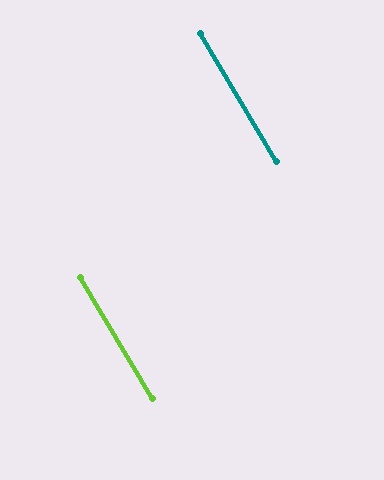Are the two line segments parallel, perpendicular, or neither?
Parallel — their directions differ by only 0.3°.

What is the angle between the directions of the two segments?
Approximately 0 degrees.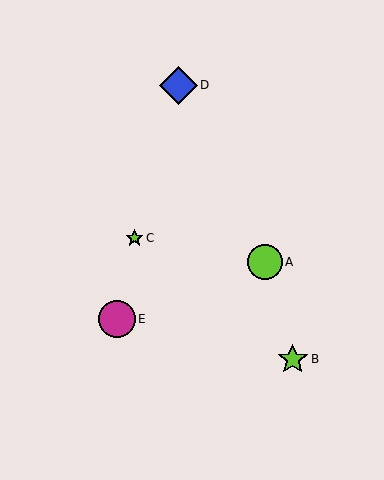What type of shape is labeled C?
Shape C is a lime star.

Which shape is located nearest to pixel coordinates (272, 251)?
The lime circle (labeled A) at (265, 262) is nearest to that location.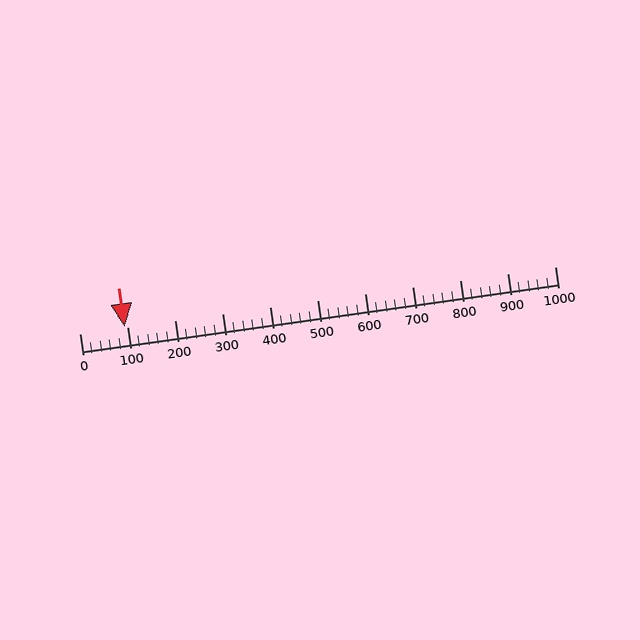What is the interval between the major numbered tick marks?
The major tick marks are spaced 100 units apart.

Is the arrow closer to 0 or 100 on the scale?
The arrow is closer to 100.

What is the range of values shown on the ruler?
The ruler shows values from 0 to 1000.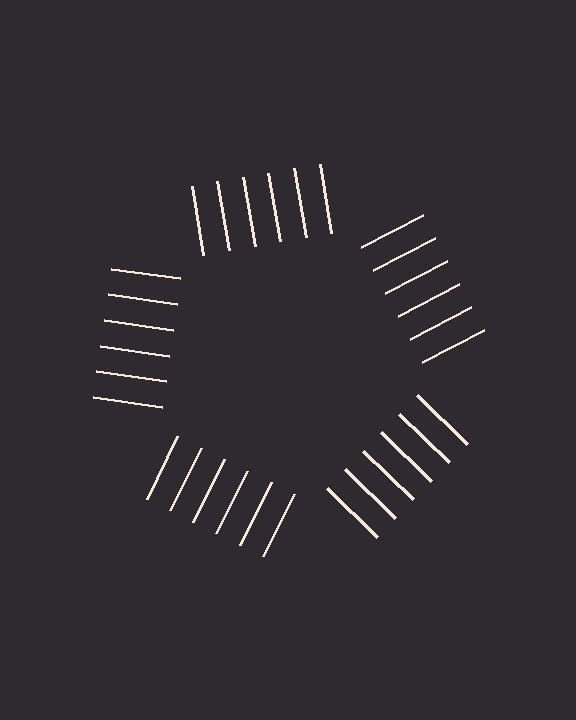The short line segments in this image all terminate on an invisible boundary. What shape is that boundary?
An illusory pentagon — the line segments terminate on its edges but no continuous stroke is drawn.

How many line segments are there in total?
30 — 6 along each of the 5 edges.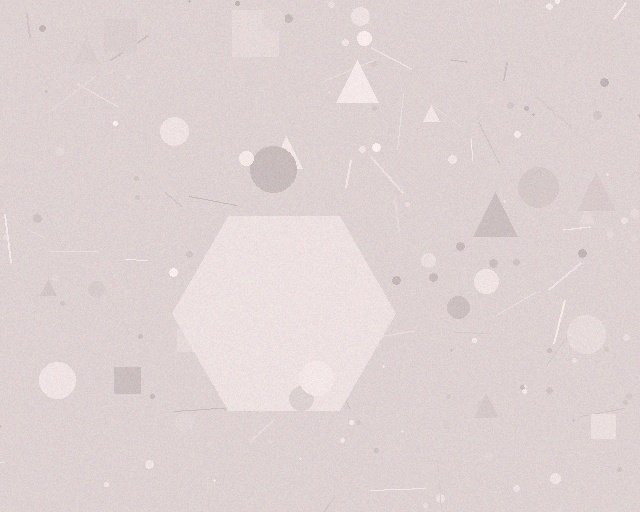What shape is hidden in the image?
A hexagon is hidden in the image.